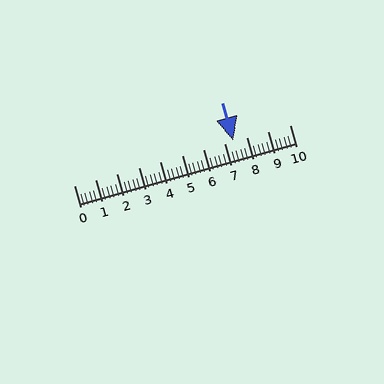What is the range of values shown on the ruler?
The ruler shows values from 0 to 10.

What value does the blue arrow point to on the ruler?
The blue arrow points to approximately 7.4.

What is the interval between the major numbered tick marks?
The major tick marks are spaced 1 units apart.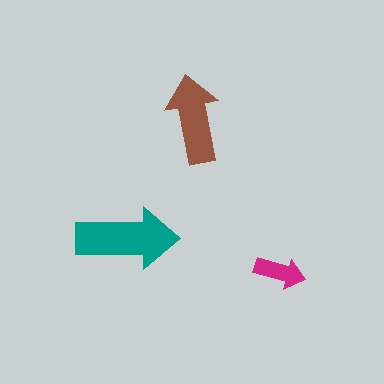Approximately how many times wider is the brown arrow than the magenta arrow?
About 1.5 times wider.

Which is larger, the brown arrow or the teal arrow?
The teal one.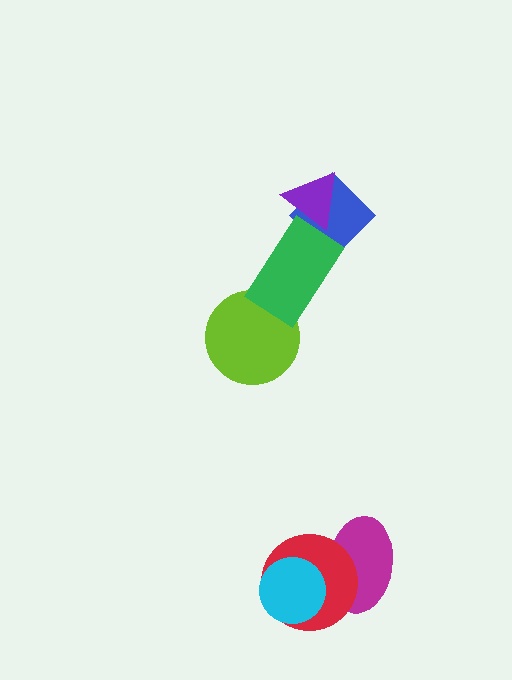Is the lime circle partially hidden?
Yes, it is partially covered by another shape.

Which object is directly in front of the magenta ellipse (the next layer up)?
The red circle is directly in front of the magenta ellipse.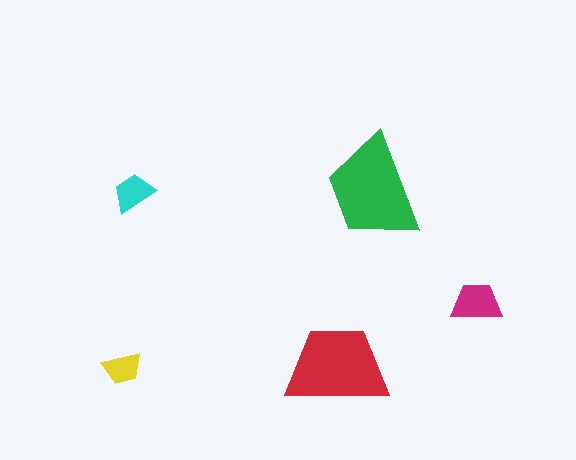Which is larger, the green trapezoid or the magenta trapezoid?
The green one.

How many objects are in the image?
There are 5 objects in the image.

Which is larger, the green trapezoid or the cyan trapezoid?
The green one.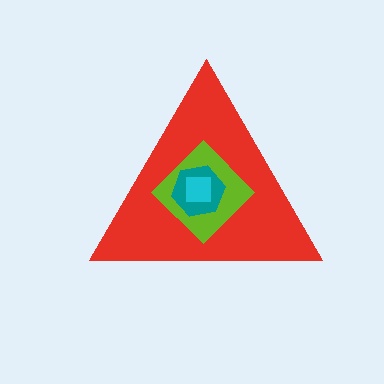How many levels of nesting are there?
4.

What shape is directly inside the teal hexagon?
The cyan square.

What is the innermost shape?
The cyan square.